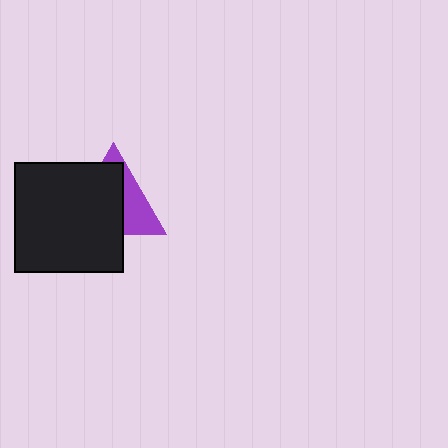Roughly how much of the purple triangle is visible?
A small part of it is visible (roughly 38%).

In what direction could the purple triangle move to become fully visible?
The purple triangle could move toward the upper-right. That would shift it out from behind the black square entirely.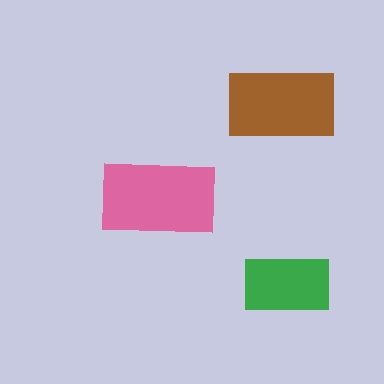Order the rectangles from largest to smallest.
the pink one, the brown one, the green one.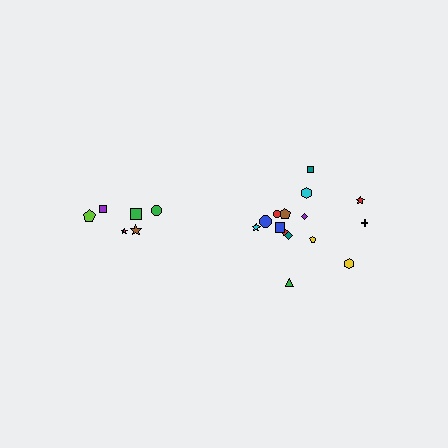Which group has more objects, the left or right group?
The right group.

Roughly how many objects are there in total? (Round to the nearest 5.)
Roughly 20 objects in total.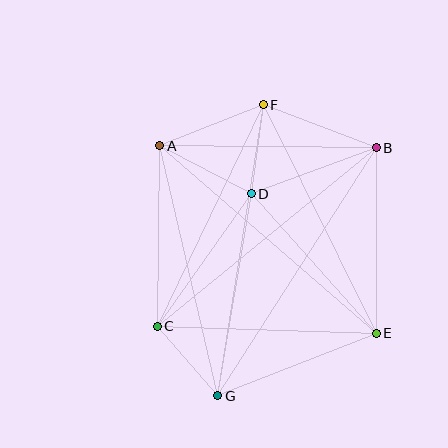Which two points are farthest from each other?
Points F and G are farthest from each other.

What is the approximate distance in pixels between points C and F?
The distance between C and F is approximately 246 pixels.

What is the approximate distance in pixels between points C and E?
The distance between C and E is approximately 219 pixels.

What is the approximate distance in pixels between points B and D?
The distance between B and D is approximately 133 pixels.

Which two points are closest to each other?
Points D and F are closest to each other.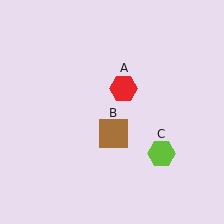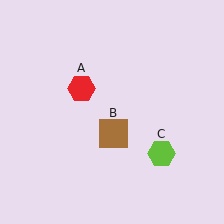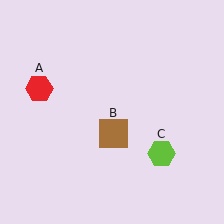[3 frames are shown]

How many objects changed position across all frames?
1 object changed position: red hexagon (object A).